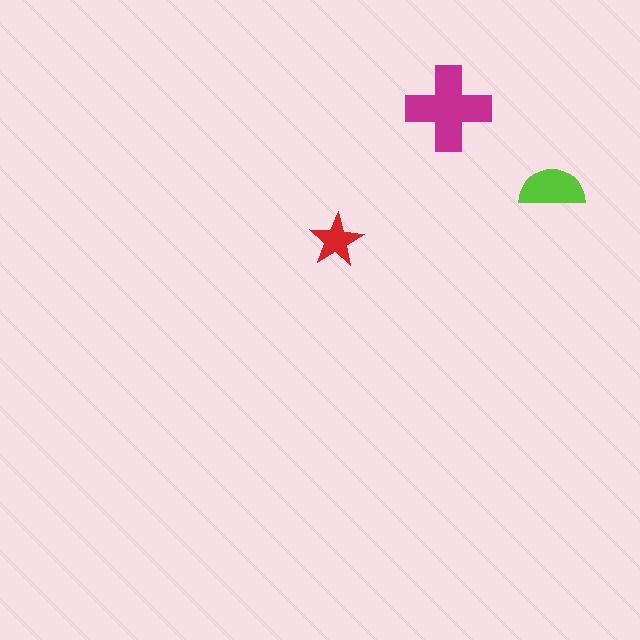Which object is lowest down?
The red star is bottommost.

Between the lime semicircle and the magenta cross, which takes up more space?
The magenta cross.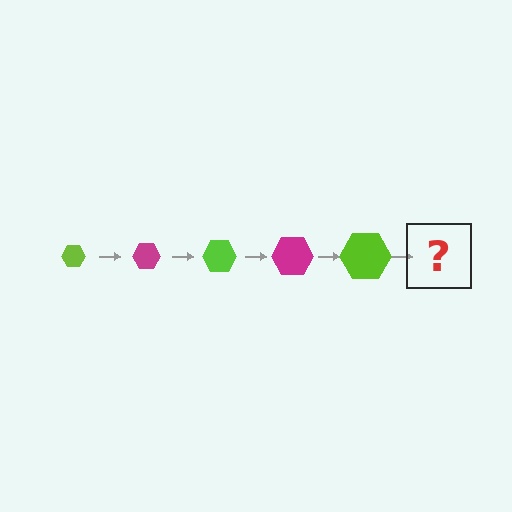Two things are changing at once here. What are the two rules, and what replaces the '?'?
The two rules are that the hexagon grows larger each step and the color cycles through lime and magenta. The '?' should be a magenta hexagon, larger than the previous one.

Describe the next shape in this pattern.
It should be a magenta hexagon, larger than the previous one.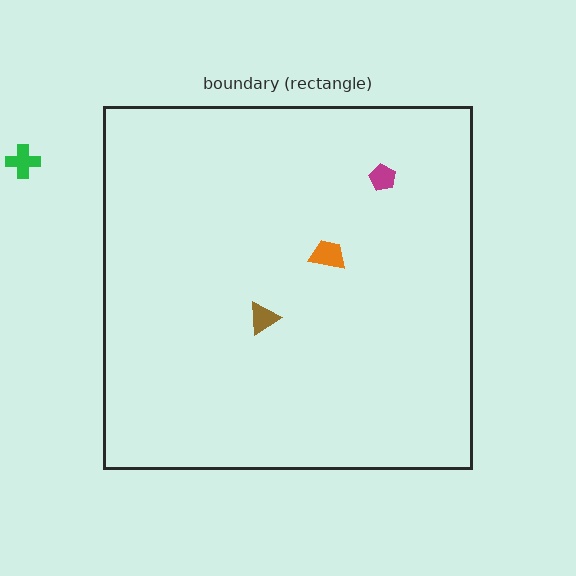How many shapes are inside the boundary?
3 inside, 1 outside.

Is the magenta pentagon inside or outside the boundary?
Inside.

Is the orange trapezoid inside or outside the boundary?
Inside.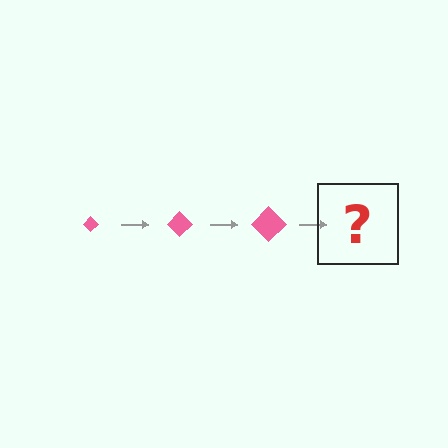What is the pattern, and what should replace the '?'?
The pattern is that the diamond gets progressively larger each step. The '?' should be a pink diamond, larger than the previous one.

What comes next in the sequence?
The next element should be a pink diamond, larger than the previous one.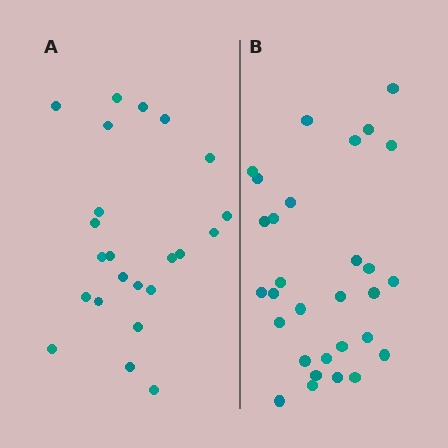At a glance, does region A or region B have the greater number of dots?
Region B (the right region) has more dots.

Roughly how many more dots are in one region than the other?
Region B has roughly 8 or so more dots than region A.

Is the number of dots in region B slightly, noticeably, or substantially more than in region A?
Region B has noticeably more, but not dramatically so. The ratio is roughly 1.3 to 1.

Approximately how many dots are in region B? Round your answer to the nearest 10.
About 30 dots.